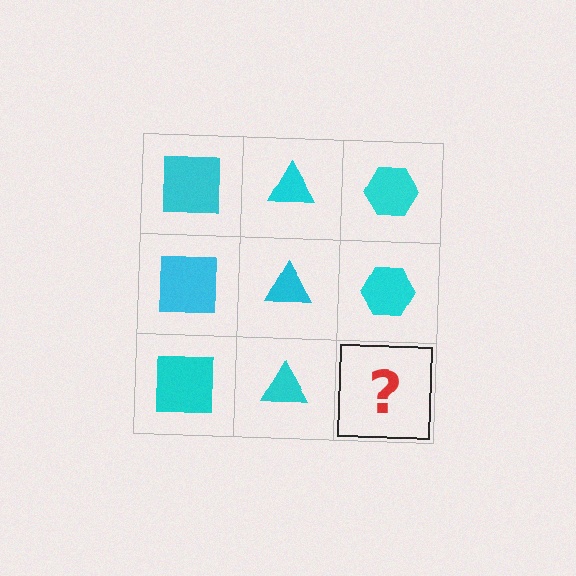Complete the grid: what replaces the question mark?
The question mark should be replaced with a cyan hexagon.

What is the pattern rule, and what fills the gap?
The rule is that each column has a consistent shape. The gap should be filled with a cyan hexagon.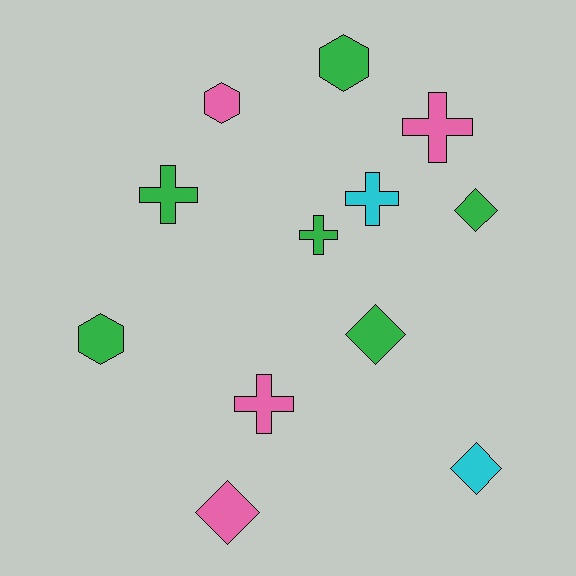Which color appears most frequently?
Green, with 6 objects.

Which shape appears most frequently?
Cross, with 5 objects.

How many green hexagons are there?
There are 2 green hexagons.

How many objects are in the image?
There are 12 objects.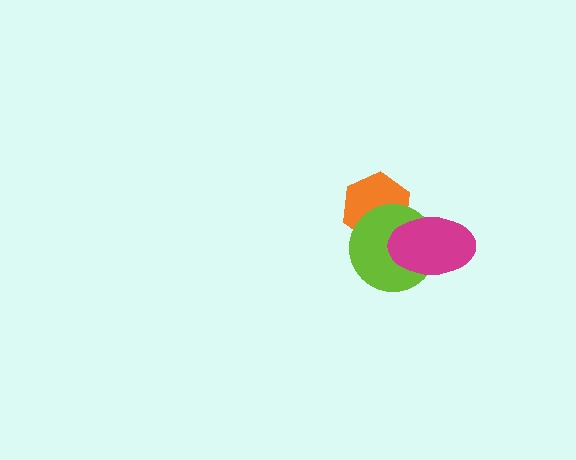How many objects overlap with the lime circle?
2 objects overlap with the lime circle.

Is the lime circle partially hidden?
Yes, it is partially covered by another shape.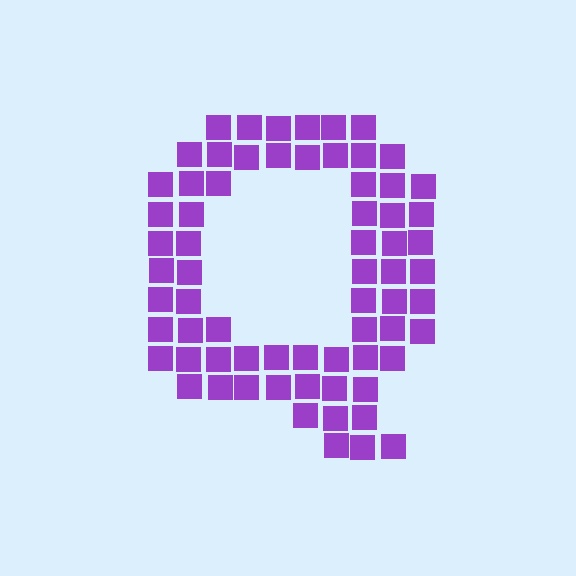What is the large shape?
The large shape is the letter Q.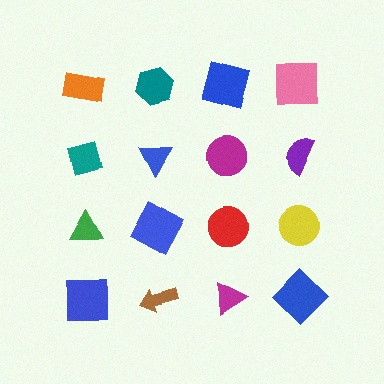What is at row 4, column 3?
A magenta triangle.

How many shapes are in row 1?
4 shapes.